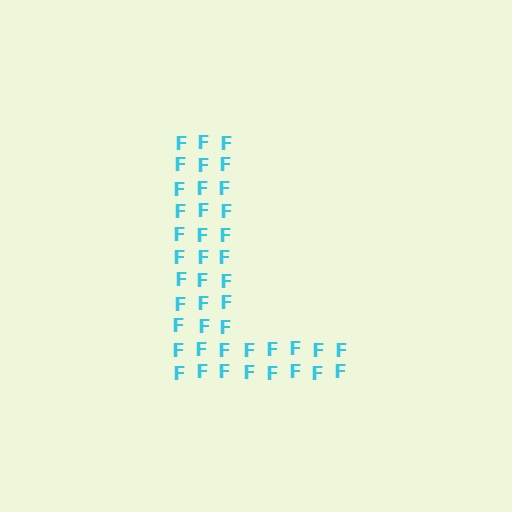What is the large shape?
The large shape is the letter L.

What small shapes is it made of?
It is made of small letter F's.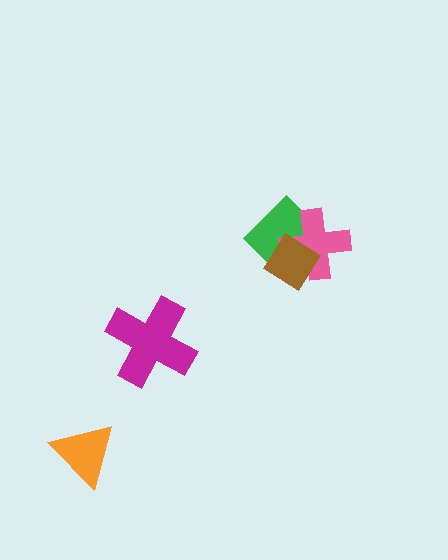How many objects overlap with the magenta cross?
0 objects overlap with the magenta cross.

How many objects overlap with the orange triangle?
0 objects overlap with the orange triangle.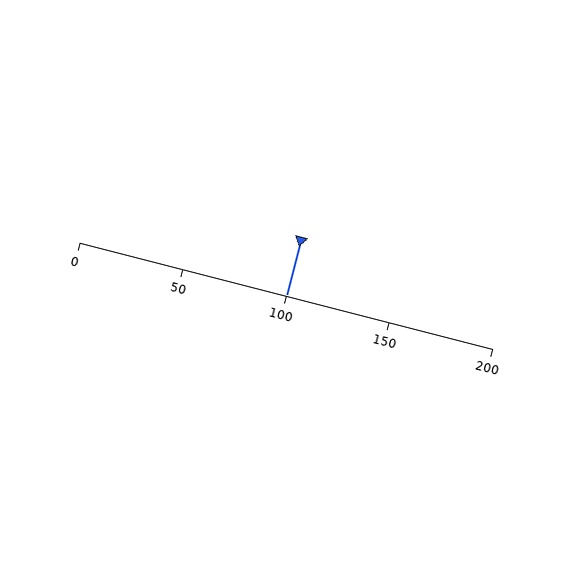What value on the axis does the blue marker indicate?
The marker indicates approximately 100.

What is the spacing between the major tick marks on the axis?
The major ticks are spaced 50 apart.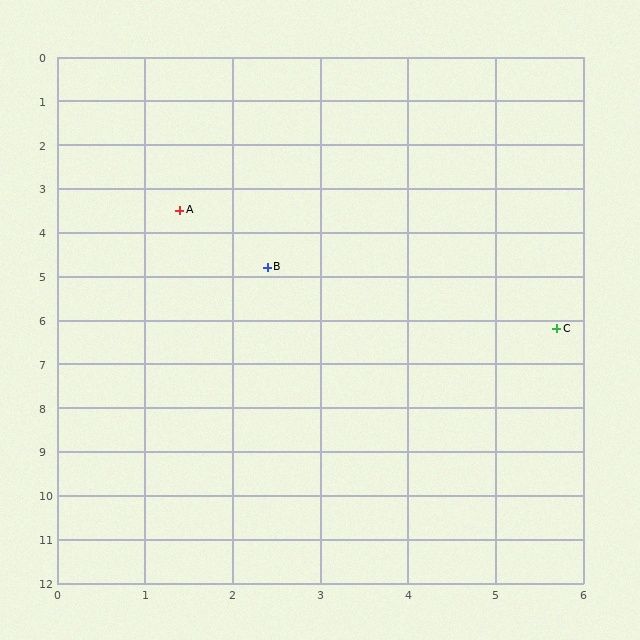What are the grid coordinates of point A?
Point A is at approximately (1.4, 3.5).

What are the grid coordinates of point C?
Point C is at approximately (5.7, 6.2).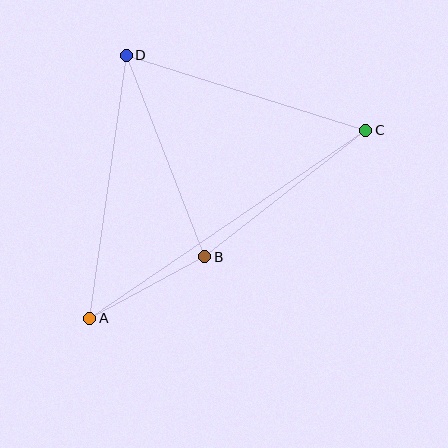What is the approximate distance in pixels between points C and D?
The distance between C and D is approximately 251 pixels.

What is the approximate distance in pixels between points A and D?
The distance between A and D is approximately 266 pixels.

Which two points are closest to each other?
Points A and B are closest to each other.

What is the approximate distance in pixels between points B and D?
The distance between B and D is approximately 216 pixels.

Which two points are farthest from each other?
Points A and C are farthest from each other.